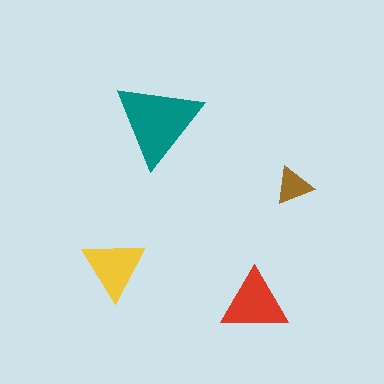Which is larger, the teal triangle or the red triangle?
The teal one.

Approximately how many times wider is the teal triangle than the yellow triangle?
About 1.5 times wider.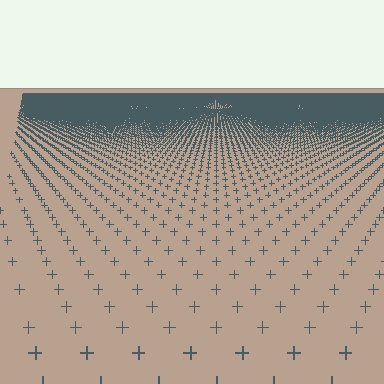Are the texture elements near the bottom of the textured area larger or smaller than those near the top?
Larger. Near the bottom, elements are closer to the viewer and appear at a bigger on-screen size.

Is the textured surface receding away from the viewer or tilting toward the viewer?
The surface is receding away from the viewer. Texture elements get smaller and denser toward the top.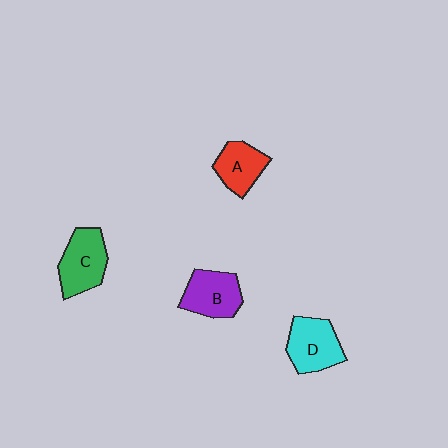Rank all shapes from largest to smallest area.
From largest to smallest: C (green), D (cyan), B (purple), A (red).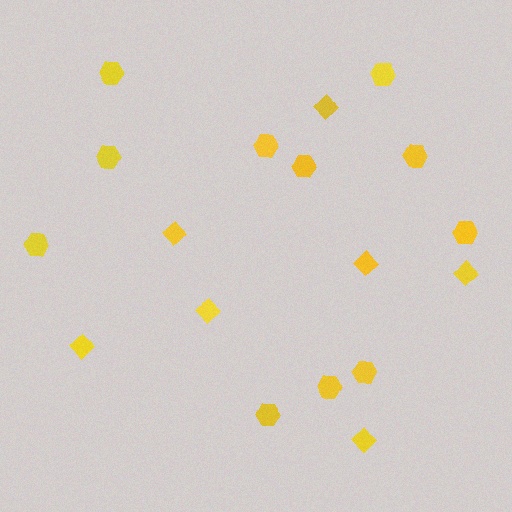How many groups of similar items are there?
There are 2 groups: one group of diamonds (7) and one group of hexagons (11).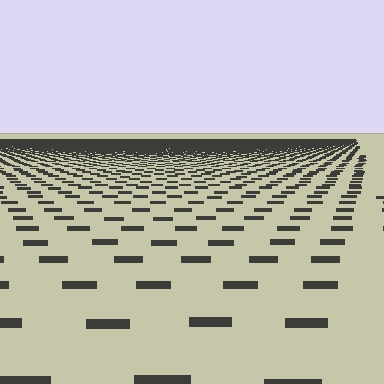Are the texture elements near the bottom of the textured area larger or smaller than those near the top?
Larger. Near the bottom, elements are closer to the viewer and appear at a bigger on-screen size.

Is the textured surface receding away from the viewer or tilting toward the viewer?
The surface is receding away from the viewer. Texture elements get smaller and denser toward the top.